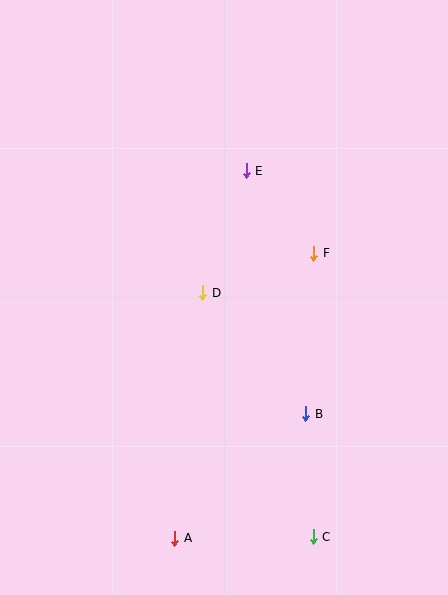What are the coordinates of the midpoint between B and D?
The midpoint between B and D is at (254, 353).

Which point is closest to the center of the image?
Point D at (203, 293) is closest to the center.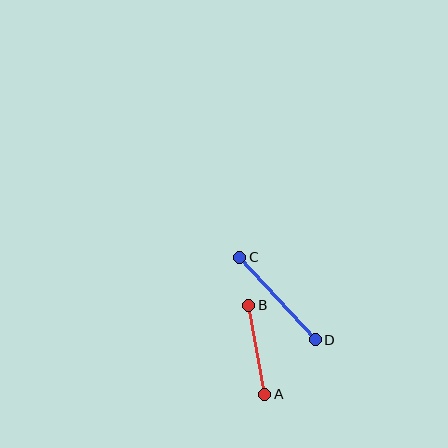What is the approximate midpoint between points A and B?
The midpoint is at approximately (257, 350) pixels.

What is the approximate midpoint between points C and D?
The midpoint is at approximately (277, 299) pixels.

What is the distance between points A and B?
The distance is approximately 90 pixels.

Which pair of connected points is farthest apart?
Points C and D are farthest apart.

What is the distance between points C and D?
The distance is approximately 112 pixels.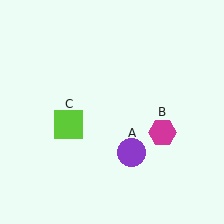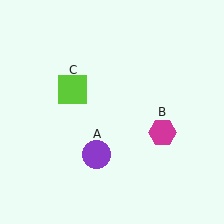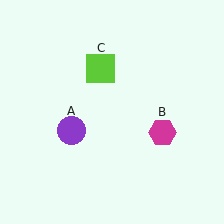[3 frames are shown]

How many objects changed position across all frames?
2 objects changed position: purple circle (object A), lime square (object C).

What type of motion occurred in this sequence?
The purple circle (object A), lime square (object C) rotated clockwise around the center of the scene.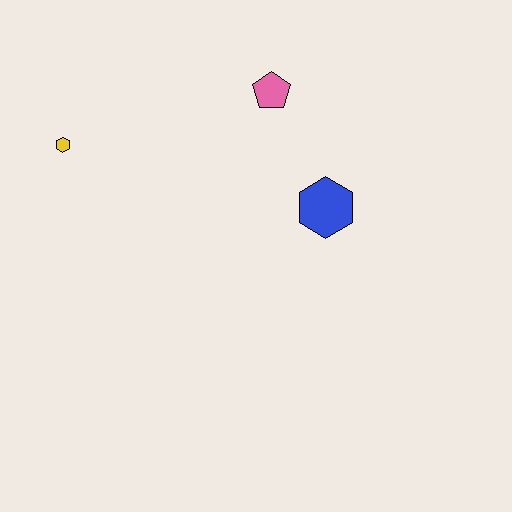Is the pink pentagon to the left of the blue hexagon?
Yes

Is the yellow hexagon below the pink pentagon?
Yes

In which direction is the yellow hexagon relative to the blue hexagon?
The yellow hexagon is to the left of the blue hexagon.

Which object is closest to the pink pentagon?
The blue hexagon is closest to the pink pentagon.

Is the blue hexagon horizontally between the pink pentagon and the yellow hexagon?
No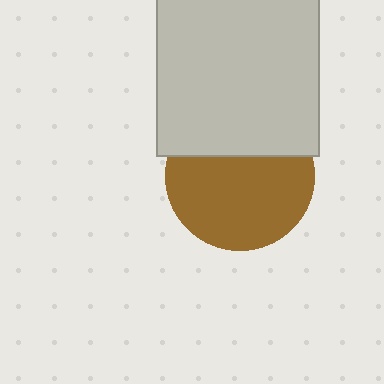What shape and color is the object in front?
The object in front is a light gray square.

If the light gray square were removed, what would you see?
You would see the complete brown circle.